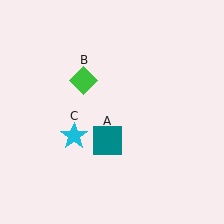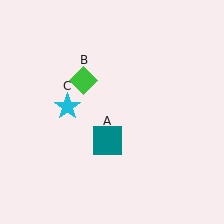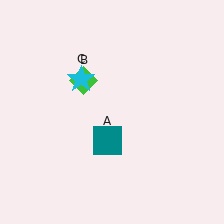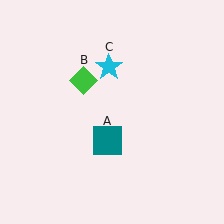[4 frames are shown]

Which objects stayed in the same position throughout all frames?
Teal square (object A) and green diamond (object B) remained stationary.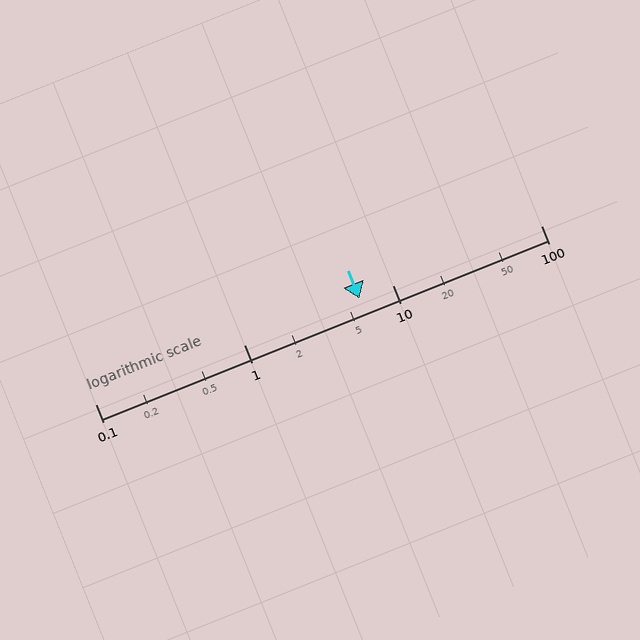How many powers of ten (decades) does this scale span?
The scale spans 3 decades, from 0.1 to 100.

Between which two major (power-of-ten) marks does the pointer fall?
The pointer is between 1 and 10.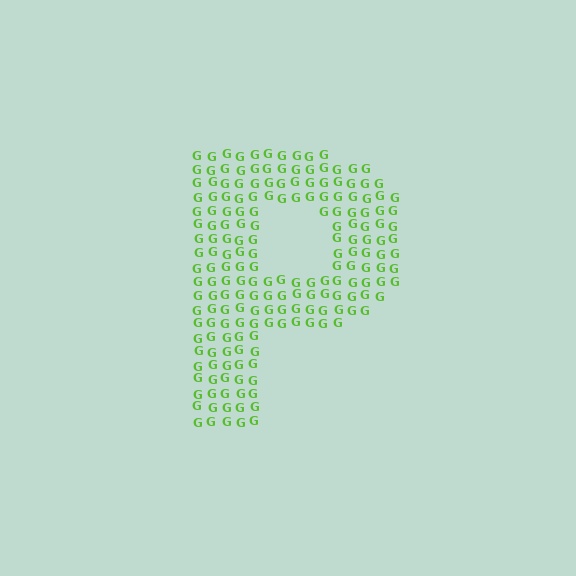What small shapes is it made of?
It is made of small letter G's.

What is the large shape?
The large shape is the letter P.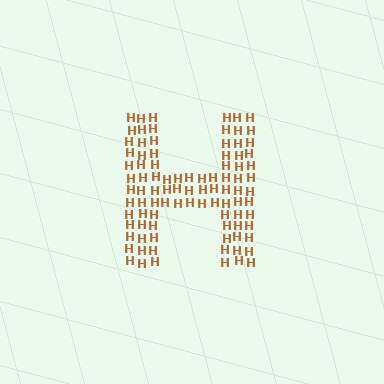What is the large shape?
The large shape is the letter H.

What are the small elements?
The small elements are letter H's.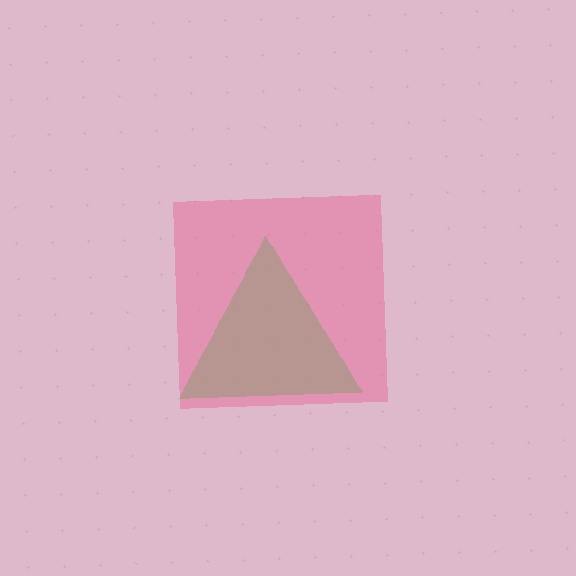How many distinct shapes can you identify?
There are 2 distinct shapes: a green triangle, a pink square.